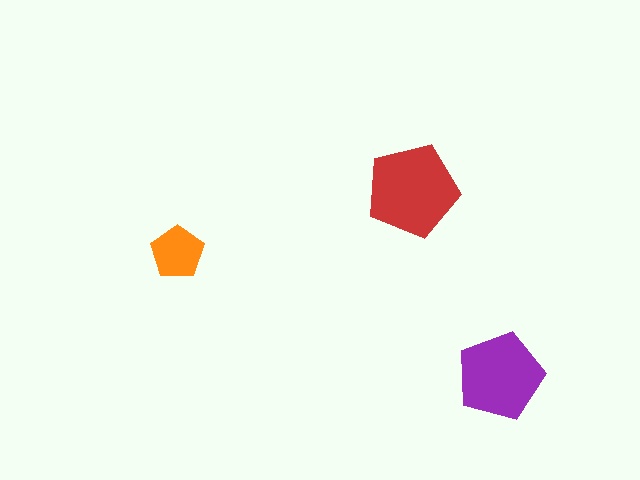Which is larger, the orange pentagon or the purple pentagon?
The purple one.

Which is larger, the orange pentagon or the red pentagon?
The red one.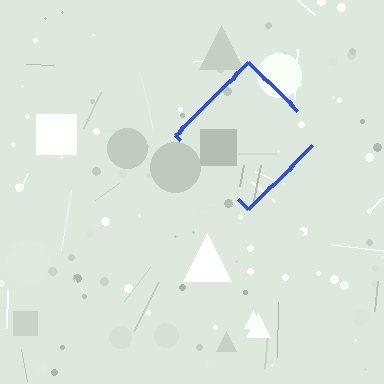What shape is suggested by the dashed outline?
The dashed outline suggests a diamond.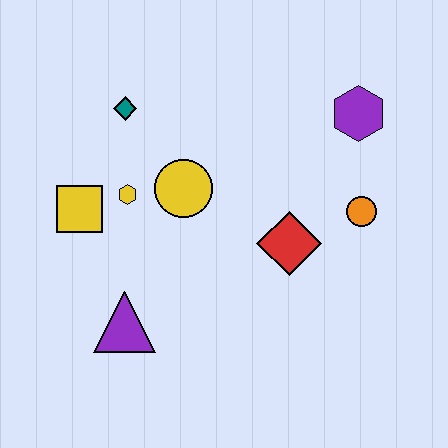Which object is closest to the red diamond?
The orange circle is closest to the red diamond.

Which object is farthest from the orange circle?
The yellow square is farthest from the orange circle.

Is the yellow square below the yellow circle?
Yes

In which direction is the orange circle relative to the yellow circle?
The orange circle is to the right of the yellow circle.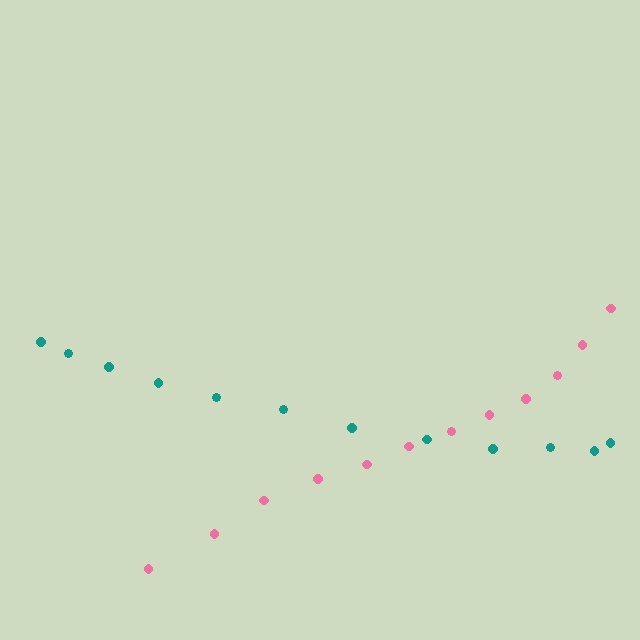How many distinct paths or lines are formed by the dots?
There are 2 distinct paths.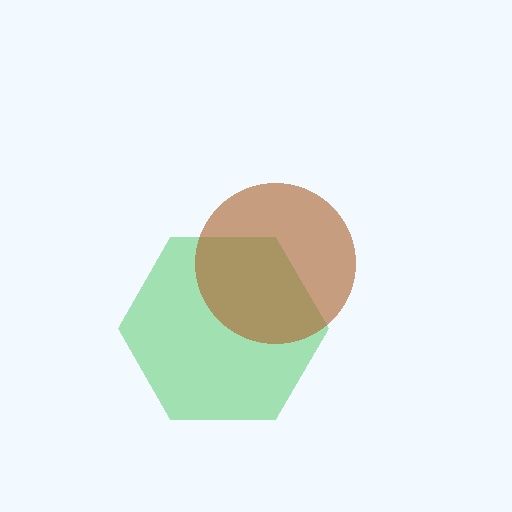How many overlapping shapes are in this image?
There are 2 overlapping shapes in the image.